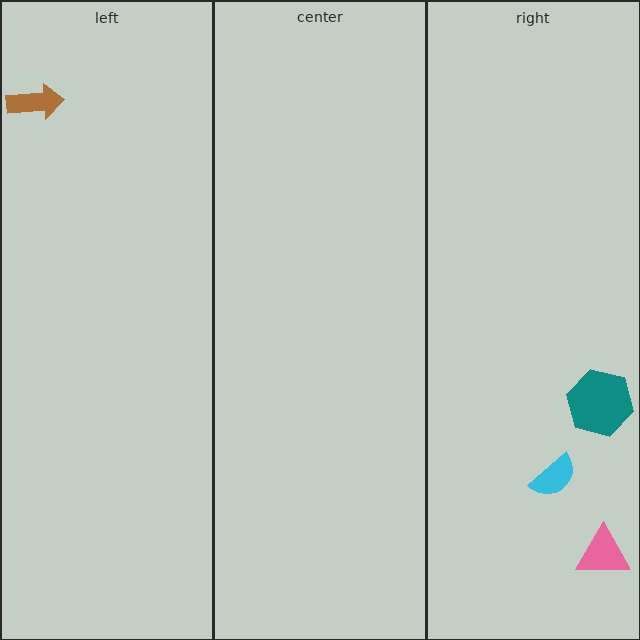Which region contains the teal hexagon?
The right region.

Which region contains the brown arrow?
The left region.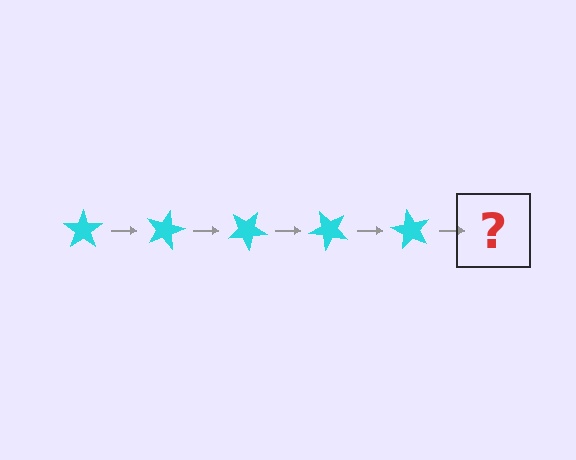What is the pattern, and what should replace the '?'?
The pattern is that the star rotates 15 degrees each step. The '?' should be a cyan star rotated 75 degrees.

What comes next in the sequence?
The next element should be a cyan star rotated 75 degrees.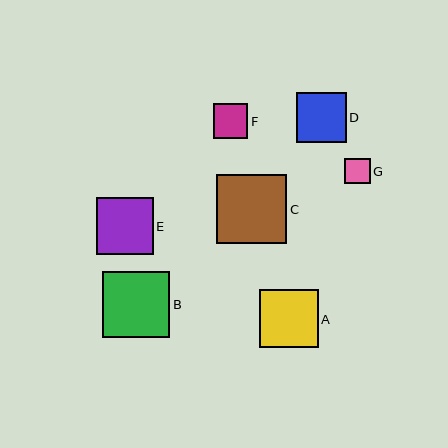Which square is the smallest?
Square G is the smallest with a size of approximately 25 pixels.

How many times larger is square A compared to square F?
Square A is approximately 1.7 times the size of square F.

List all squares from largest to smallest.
From largest to smallest: C, B, A, E, D, F, G.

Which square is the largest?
Square C is the largest with a size of approximately 70 pixels.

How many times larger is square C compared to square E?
Square C is approximately 1.2 times the size of square E.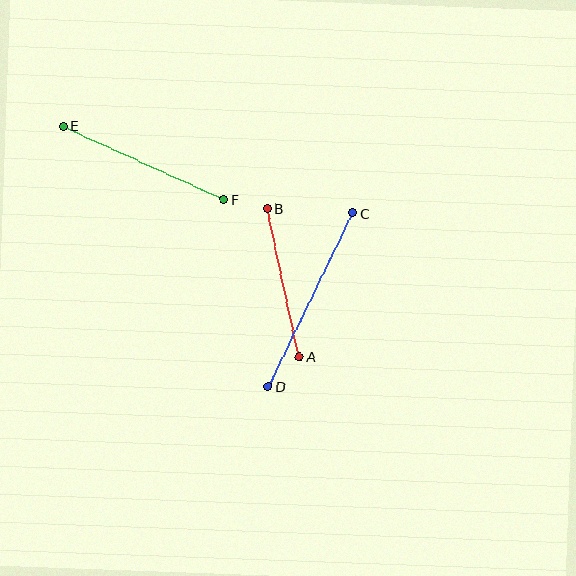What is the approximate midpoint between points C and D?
The midpoint is at approximately (311, 300) pixels.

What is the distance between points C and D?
The distance is approximately 193 pixels.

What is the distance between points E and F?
The distance is approximately 177 pixels.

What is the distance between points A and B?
The distance is approximately 152 pixels.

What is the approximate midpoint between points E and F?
The midpoint is at approximately (143, 163) pixels.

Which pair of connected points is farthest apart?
Points C and D are farthest apart.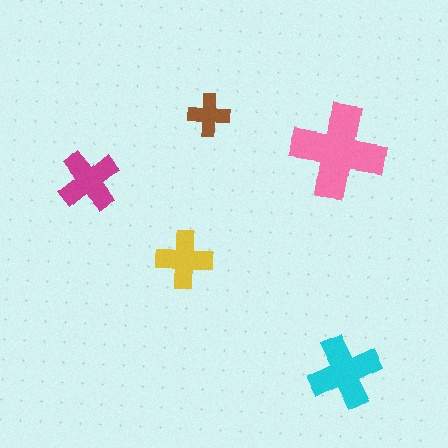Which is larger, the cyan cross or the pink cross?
The pink one.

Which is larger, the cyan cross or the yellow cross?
The cyan one.